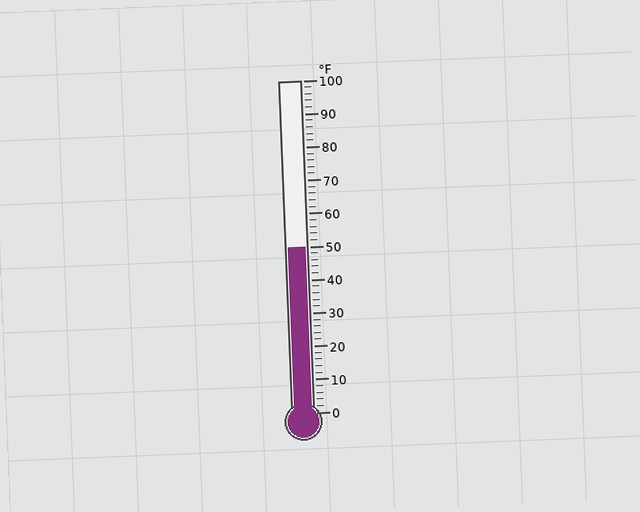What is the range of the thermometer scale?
The thermometer scale ranges from 0°F to 100°F.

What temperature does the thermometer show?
The thermometer shows approximately 50°F.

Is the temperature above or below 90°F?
The temperature is below 90°F.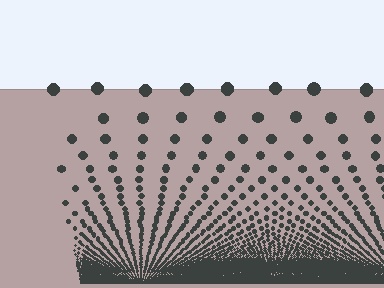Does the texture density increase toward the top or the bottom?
Density increases toward the bottom.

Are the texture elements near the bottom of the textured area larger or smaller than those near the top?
Smaller. The gradient is inverted — elements near the bottom are smaller and denser.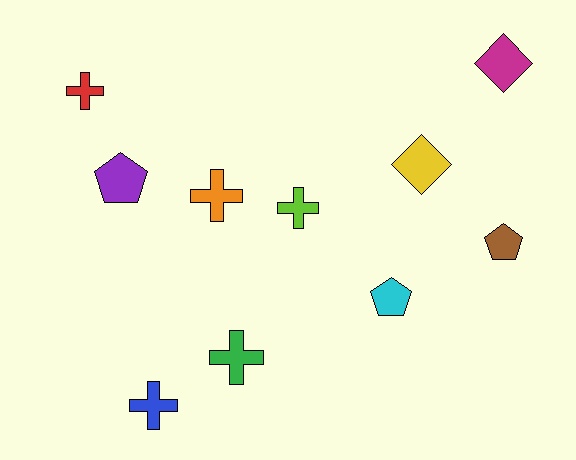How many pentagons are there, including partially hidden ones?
There are 3 pentagons.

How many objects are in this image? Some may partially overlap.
There are 10 objects.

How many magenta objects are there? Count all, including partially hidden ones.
There is 1 magenta object.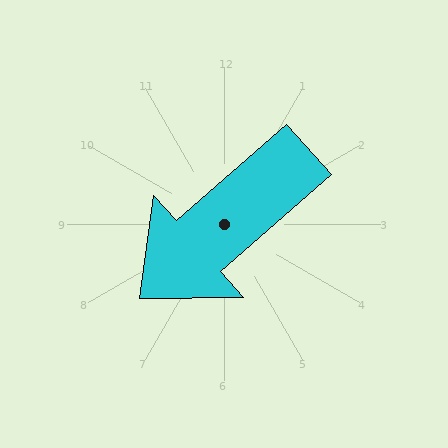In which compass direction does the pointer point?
Southwest.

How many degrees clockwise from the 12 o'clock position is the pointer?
Approximately 229 degrees.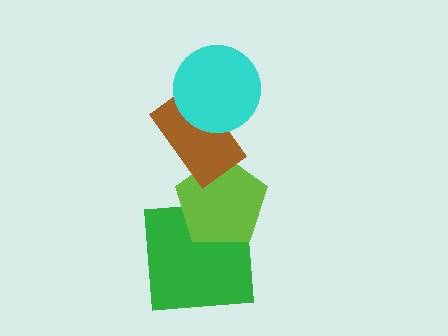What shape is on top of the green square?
The lime pentagon is on top of the green square.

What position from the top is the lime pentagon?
The lime pentagon is 3rd from the top.